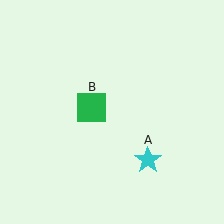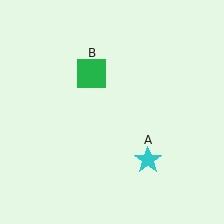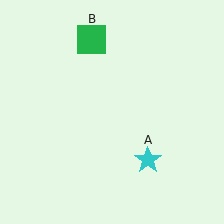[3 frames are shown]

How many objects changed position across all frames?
1 object changed position: green square (object B).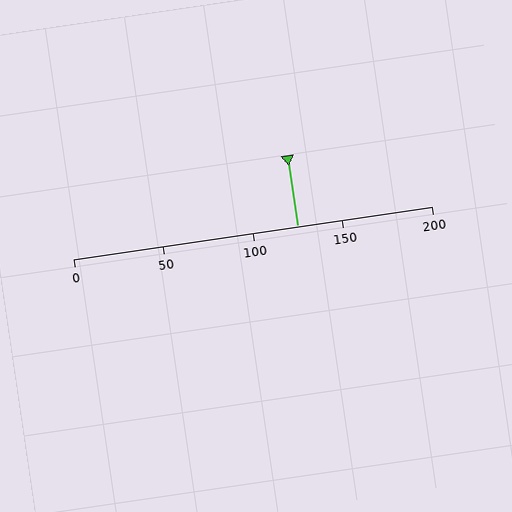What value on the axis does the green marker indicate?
The marker indicates approximately 125.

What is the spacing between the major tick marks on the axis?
The major ticks are spaced 50 apart.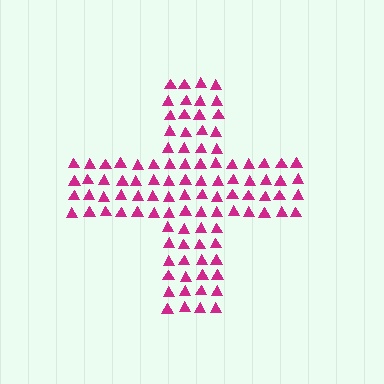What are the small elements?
The small elements are triangles.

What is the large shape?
The large shape is a cross.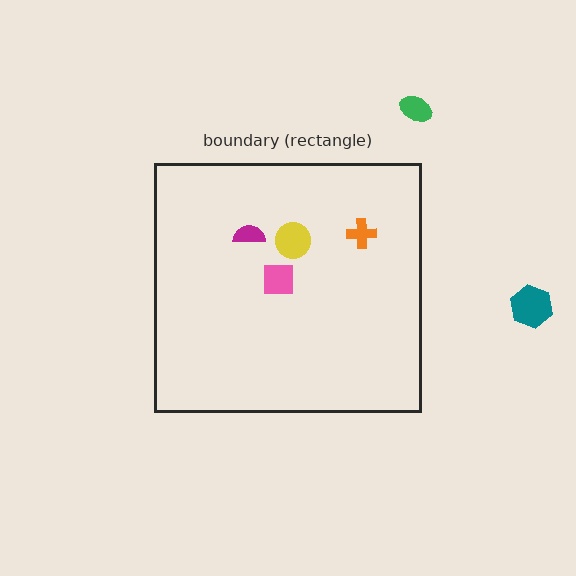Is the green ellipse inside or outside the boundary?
Outside.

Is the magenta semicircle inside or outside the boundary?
Inside.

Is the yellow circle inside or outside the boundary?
Inside.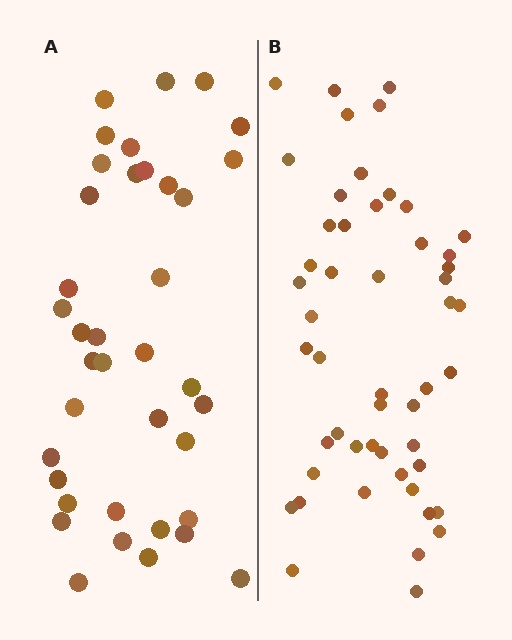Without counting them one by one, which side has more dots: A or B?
Region B (the right region) has more dots.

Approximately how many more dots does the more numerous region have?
Region B has approximately 15 more dots than region A.